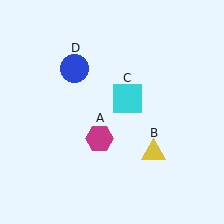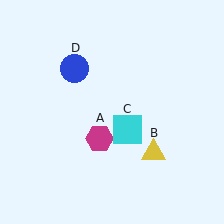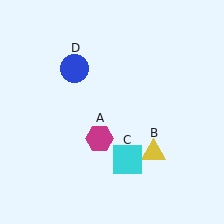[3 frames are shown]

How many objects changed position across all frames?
1 object changed position: cyan square (object C).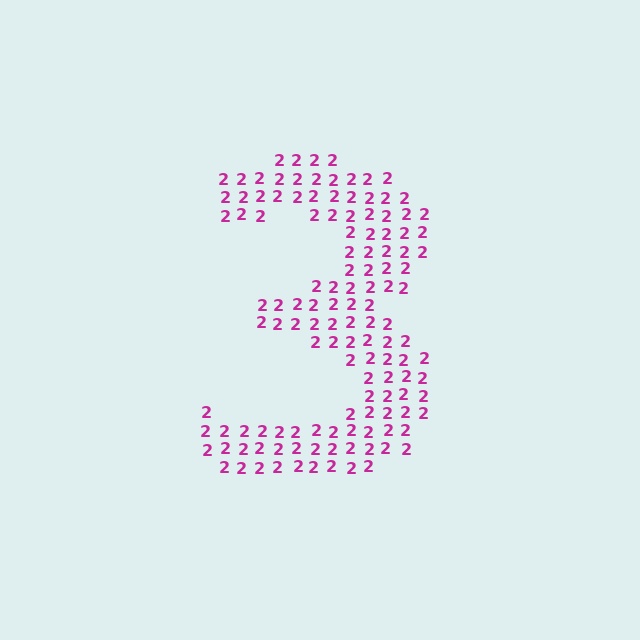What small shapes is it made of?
It is made of small digit 2's.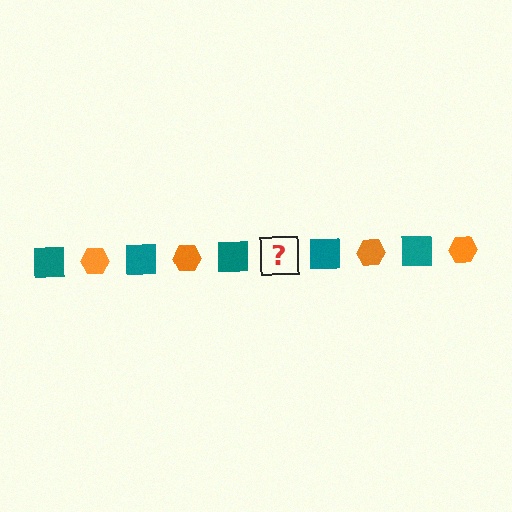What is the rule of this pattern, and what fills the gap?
The rule is that the pattern alternates between teal square and orange hexagon. The gap should be filled with an orange hexagon.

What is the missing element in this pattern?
The missing element is an orange hexagon.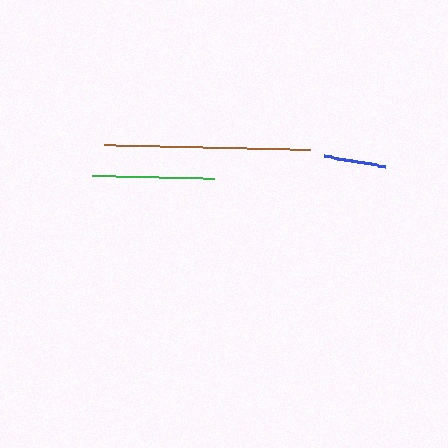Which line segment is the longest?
The brown line is the longest at approximately 206 pixels.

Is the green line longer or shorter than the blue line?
The green line is longer than the blue line.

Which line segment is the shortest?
The blue line is the shortest at approximately 63 pixels.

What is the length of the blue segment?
The blue segment is approximately 63 pixels long.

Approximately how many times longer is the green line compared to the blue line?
The green line is approximately 1.9 times the length of the blue line.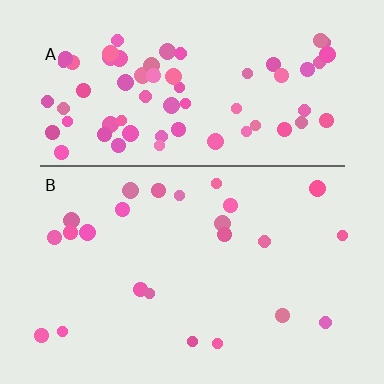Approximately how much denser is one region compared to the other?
Approximately 3.0× — region A over region B.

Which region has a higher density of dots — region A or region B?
A (the top).